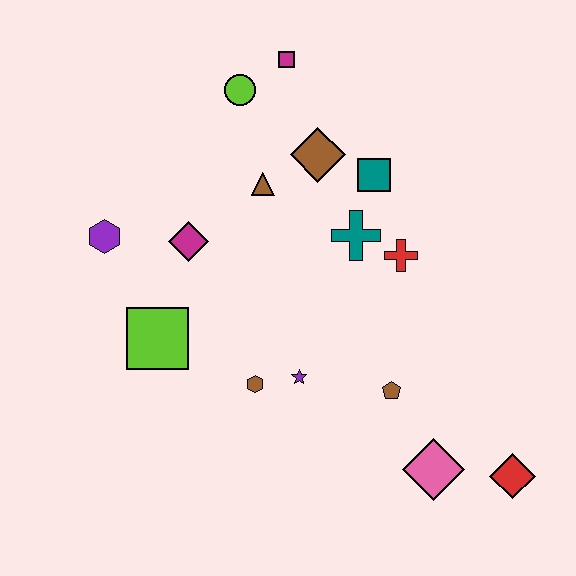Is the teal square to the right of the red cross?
No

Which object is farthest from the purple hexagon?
The red diamond is farthest from the purple hexagon.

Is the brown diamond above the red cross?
Yes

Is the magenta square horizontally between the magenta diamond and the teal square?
Yes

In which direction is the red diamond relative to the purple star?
The red diamond is to the right of the purple star.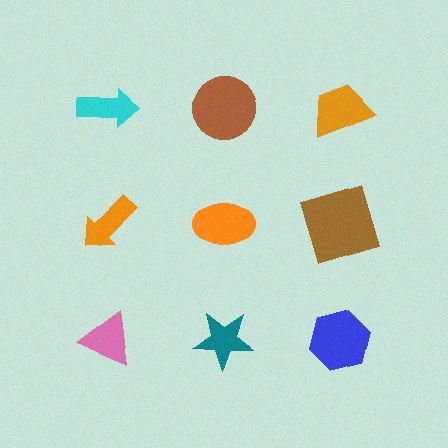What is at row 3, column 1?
A pink triangle.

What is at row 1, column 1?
A cyan arrow.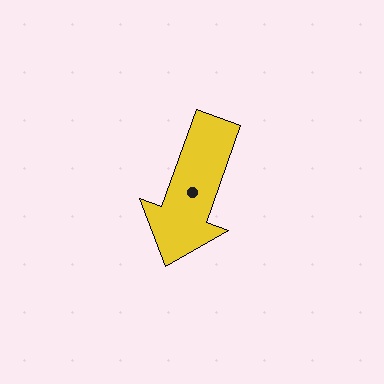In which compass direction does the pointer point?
South.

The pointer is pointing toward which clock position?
Roughly 7 o'clock.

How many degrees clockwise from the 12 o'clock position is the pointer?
Approximately 199 degrees.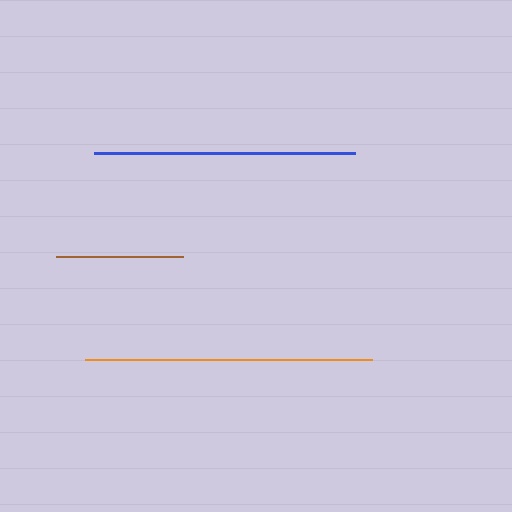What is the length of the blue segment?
The blue segment is approximately 262 pixels long.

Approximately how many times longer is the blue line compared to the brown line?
The blue line is approximately 2.0 times the length of the brown line.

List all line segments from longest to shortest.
From longest to shortest: orange, blue, brown.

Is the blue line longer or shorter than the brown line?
The blue line is longer than the brown line.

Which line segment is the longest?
The orange line is the longest at approximately 288 pixels.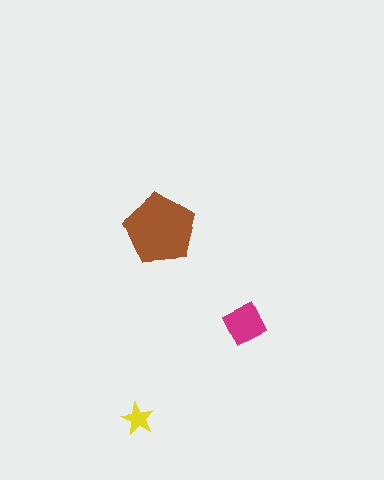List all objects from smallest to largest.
The yellow star, the magenta square, the brown pentagon.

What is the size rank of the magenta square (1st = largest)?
2nd.